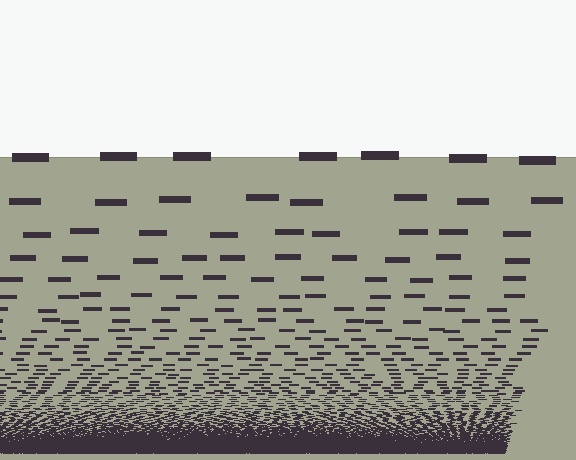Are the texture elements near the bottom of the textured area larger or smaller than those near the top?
Smaller. The gradient is inverted — elements near the bottom are smaller and denser.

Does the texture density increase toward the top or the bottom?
Density increases toward the bottom.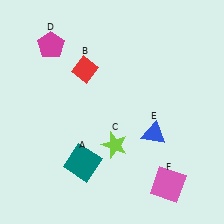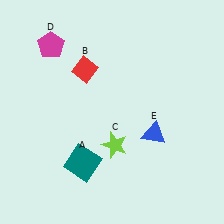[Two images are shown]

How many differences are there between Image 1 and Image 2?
There is 1 difference between the two images.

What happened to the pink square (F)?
The pink square (F) was removed in Image 2. It was in the bottom-right area of Image 1.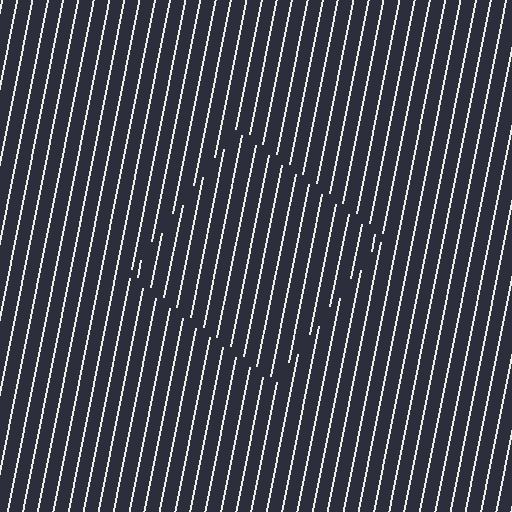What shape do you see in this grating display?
An illusory square. The interior of the shape contains the same grating, shifted by half a period — the contour is defined by the phase discontinuity where line-ends from the inner and outer gratings abut.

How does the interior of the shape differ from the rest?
The interior of the shape contains the same grating, shifted by half a period — the contour is defined by the phase discontinuity where line-ends from the inner and outer gratings abut.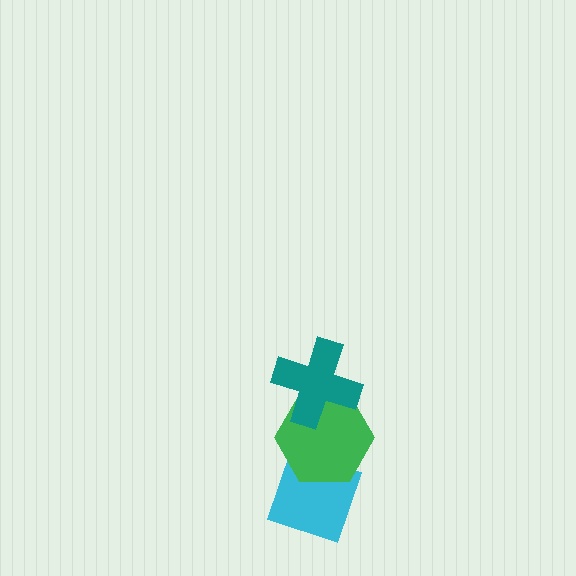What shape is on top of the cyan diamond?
The green hexagon is on top of the cyan diamond.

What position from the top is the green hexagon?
The green hexagon is 2nd from the top.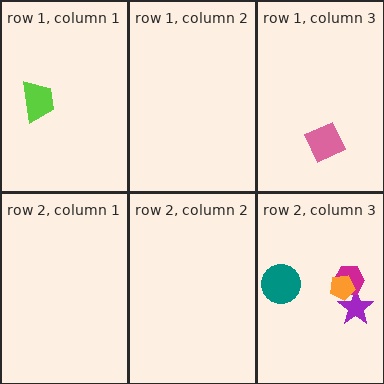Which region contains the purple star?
The row 2, column 3 region.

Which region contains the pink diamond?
The row 1, column 3 region.